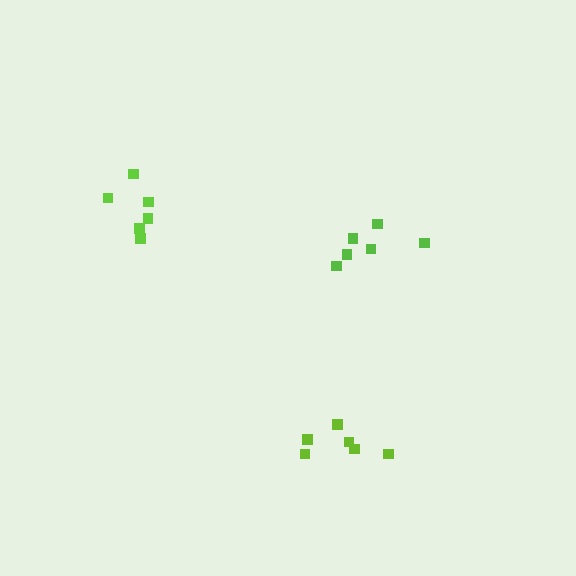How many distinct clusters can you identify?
There are 3 distinct clusters.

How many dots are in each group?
Group 1: 6 dots, Group 2: 6 dots, Group 3: 6 dots (18 total).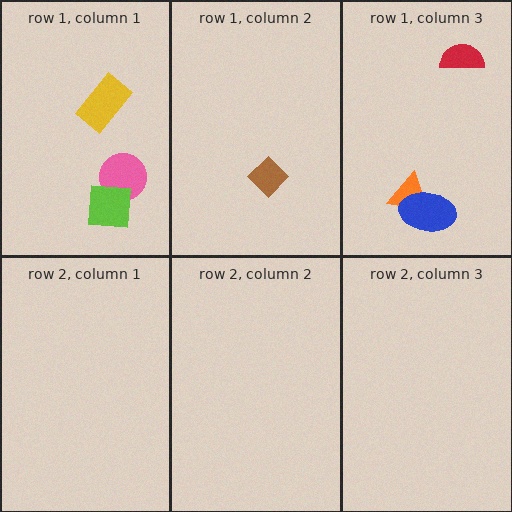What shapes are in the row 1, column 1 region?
The pink circle, the yellow rectangle, the lime square.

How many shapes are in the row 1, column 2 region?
1.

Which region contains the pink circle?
The row 1, column 1 region.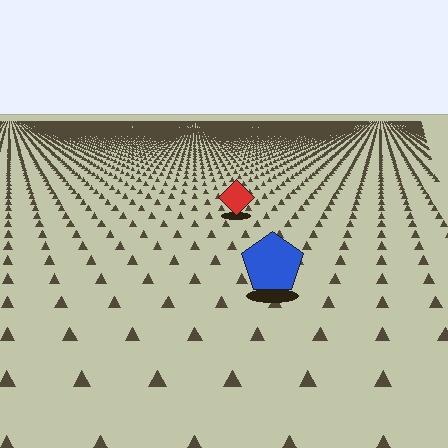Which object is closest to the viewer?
The blue pentagon is closest. The texture marks near it are larger and more spread out.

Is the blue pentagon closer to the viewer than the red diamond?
Yes. The blue pentagon is closer — you can tell from the texture gradient: the ground texture is coarser near it.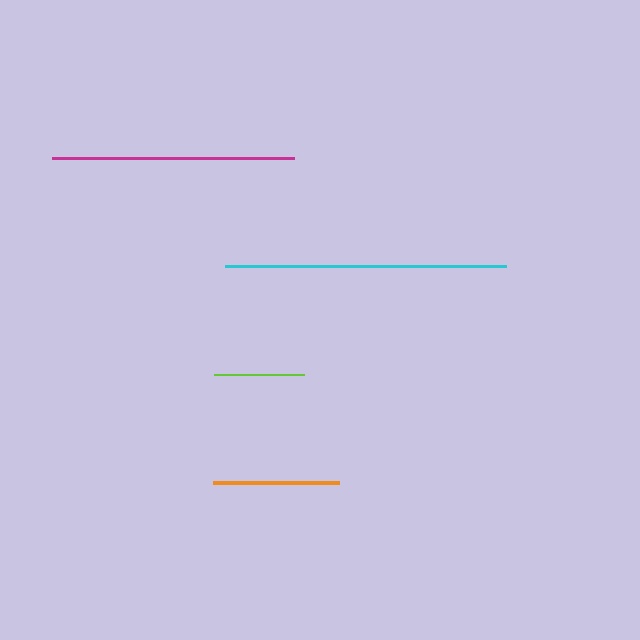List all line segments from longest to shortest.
From longest to shortest: cyan, magenta, orange, lime.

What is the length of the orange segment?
The orange segment is approximately 125 pixels long.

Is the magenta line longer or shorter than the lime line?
The magenta line is longer than the lime line.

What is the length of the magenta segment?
The magenta segment is approximately 242 pixels long.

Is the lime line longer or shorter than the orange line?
The orange line is longer than the lime line.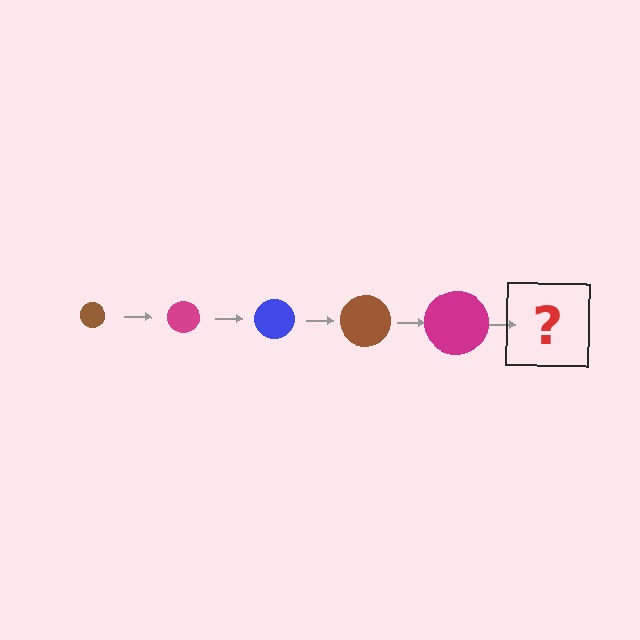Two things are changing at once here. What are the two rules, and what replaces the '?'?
The two rules are that the circle grows larger each step and the color cycles through brown, magenta, and blue. The '?' should be a blue circle, larger than the previous one.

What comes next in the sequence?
The next element should be a blue circle, larger than the previous one.